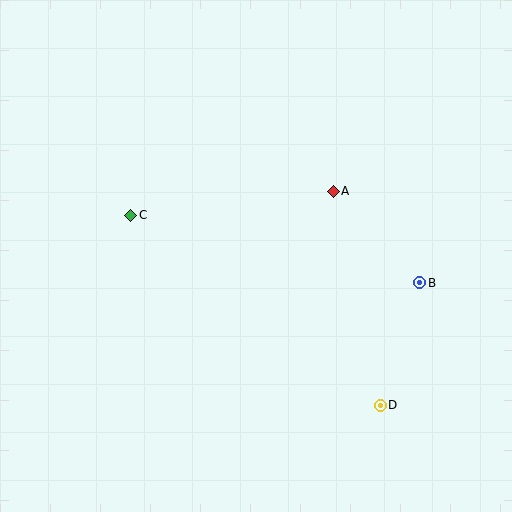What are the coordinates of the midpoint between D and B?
The midpoint between D and B is at (400, 344).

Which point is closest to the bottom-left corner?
Point C is closest to the bottom-left corner.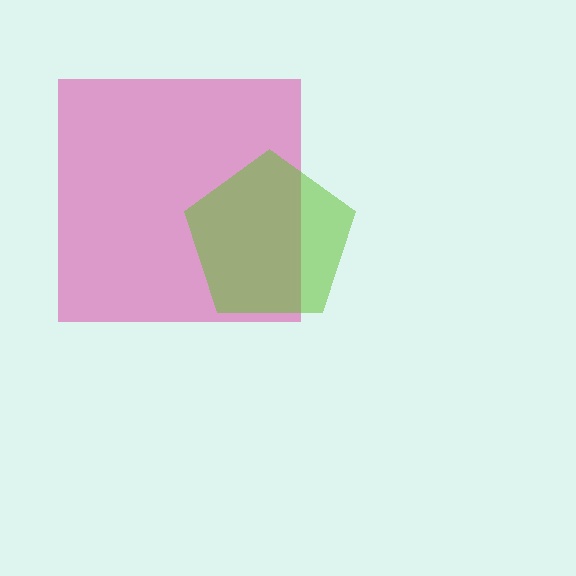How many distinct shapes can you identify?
There are 2 distinct shapes: a magenta square, a lime pentagon.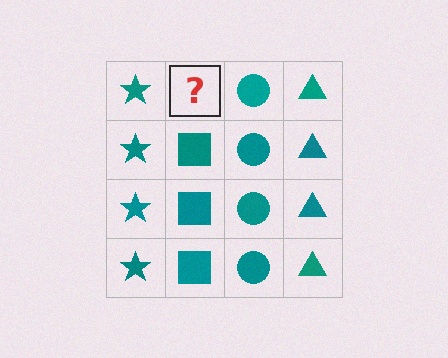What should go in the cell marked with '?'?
The missing cell should contain a teal square.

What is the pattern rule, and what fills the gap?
The rule is that each column has a consistent shape. The gap should be filled with a teal square.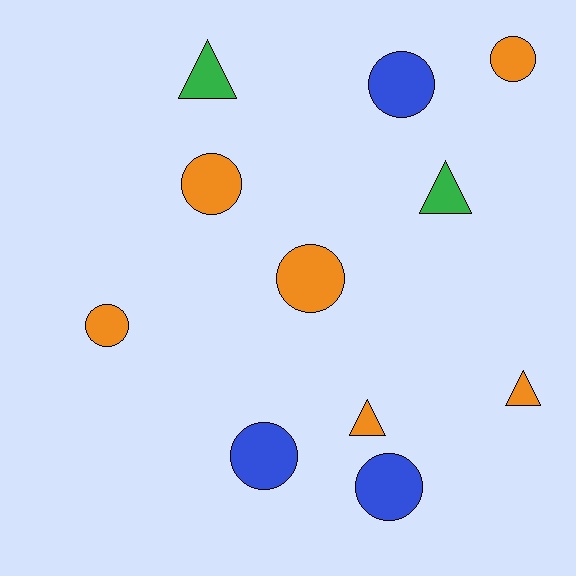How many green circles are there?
There are no green circles.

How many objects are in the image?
There are 11 objects.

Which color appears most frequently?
Orange, with 6 objects.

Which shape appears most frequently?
Circle, with 7 objects.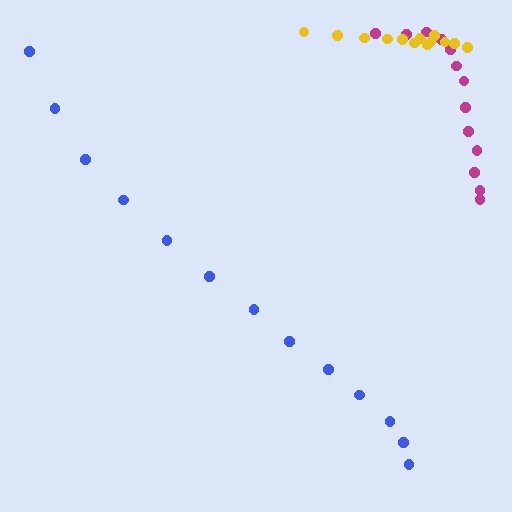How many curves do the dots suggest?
There are 3 distinct paths.